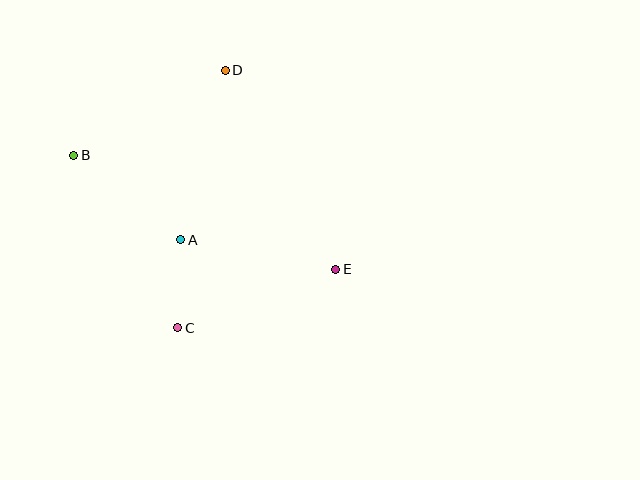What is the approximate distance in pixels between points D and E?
The distance between D and E is approximately 228 pixels.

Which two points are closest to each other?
Points A and C are closest to each other.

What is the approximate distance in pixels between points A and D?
The distance between A and D is approximately 175 pixels.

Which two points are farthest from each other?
Points B and E are farthest from each other.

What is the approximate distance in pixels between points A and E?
The distance between A and E is approximately 158 pixels.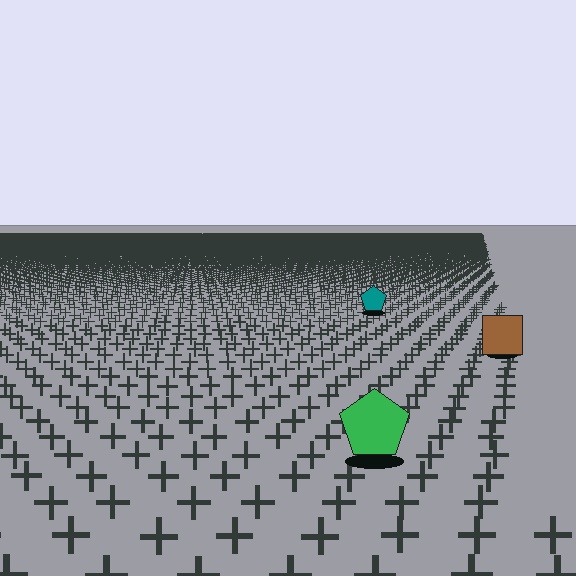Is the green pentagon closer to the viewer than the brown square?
Yes. The green pentagon is closer — you can tell from the texture gradient: the ground texture is coarser near it.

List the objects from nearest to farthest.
From nearest to farthest: the green pentagon, the brown square, the teal pentagon.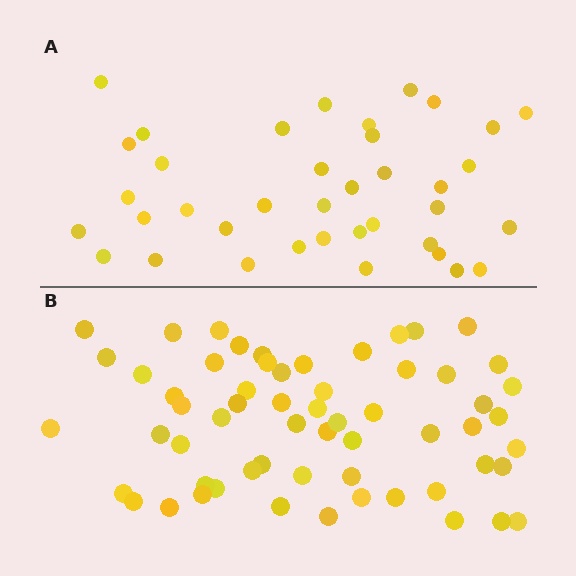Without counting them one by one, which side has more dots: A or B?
Region B (the bottom region) has more dots.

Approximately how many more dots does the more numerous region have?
Region B has approximately 20 more dots than region A.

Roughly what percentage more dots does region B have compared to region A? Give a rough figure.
About 60% more.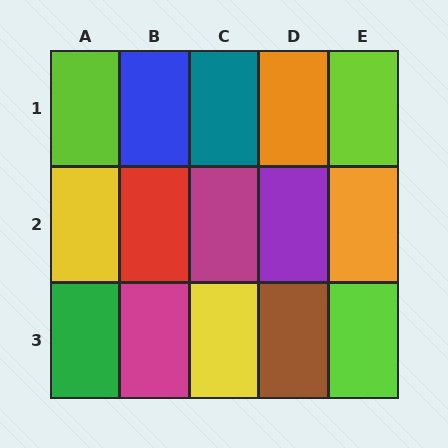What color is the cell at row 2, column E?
Orange.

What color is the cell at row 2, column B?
Red.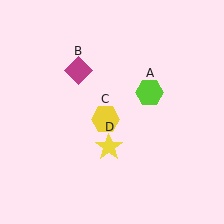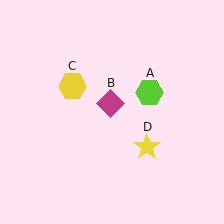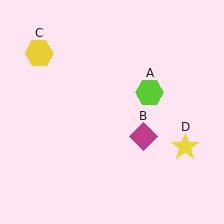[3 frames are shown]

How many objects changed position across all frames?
3 objects changed position: magenta diamond (object B), yellow hexagon (object C), yellow star (object D).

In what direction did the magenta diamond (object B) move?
The magenta diamond (object B) moved down and to the right.